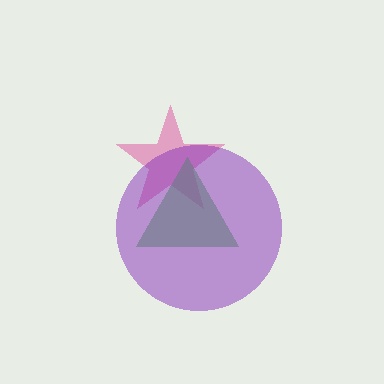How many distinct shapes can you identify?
There are 3 distinct shapes: a pink star, a green triangle, a purple circle.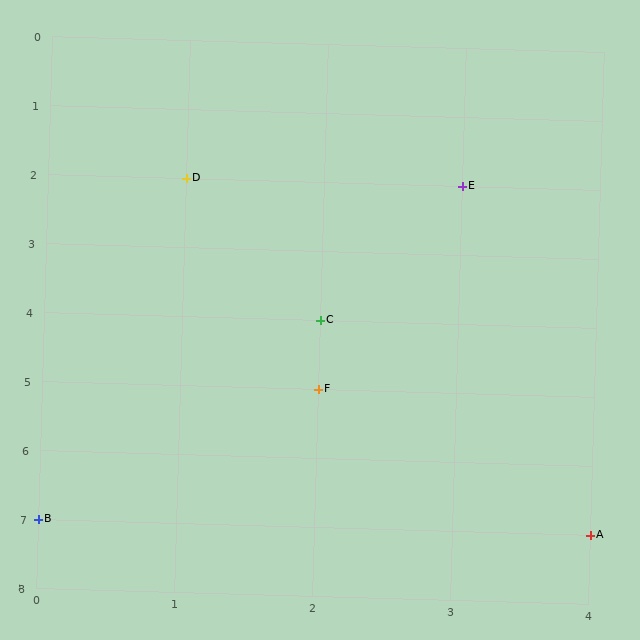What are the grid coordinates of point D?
Point D is at grid coordinates (1, 2).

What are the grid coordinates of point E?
Point E is at grid coordinates (3, 2).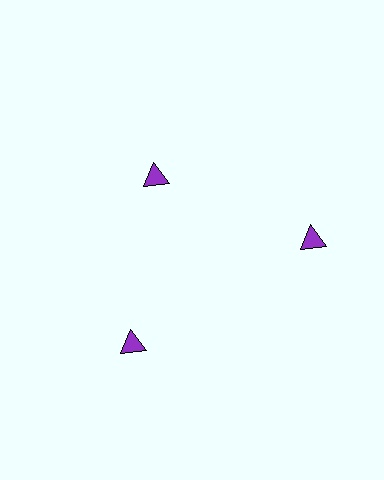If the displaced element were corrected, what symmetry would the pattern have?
It would have 3-fold rotational symmetry — the pattern would map onto itself every 120 degrees.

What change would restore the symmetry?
The symmetry would be restored by moving it outward, back onto the ring so that all 3 triangles sit at equal angles and equal distance from the center.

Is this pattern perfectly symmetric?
No. The 3 purple triangles are arranged in a ring, but one element near the 11 o'clock position is pulled inward toward the center, breaking the 3-fold rotational symmetry.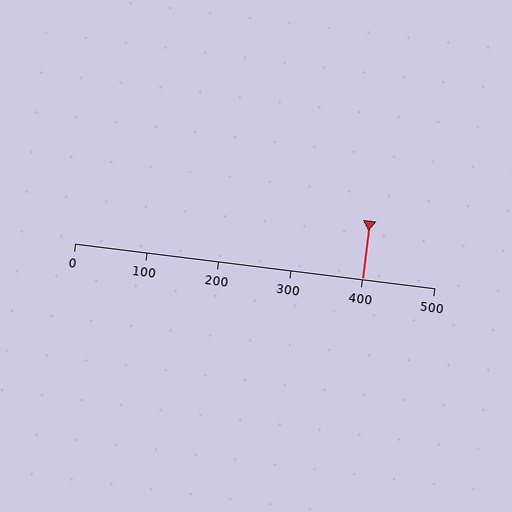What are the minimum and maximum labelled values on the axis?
The axis runs from 0 to 500.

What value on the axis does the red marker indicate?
The marker indicates approximately 400.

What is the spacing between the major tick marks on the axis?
The major ticks are spaced 100 apart.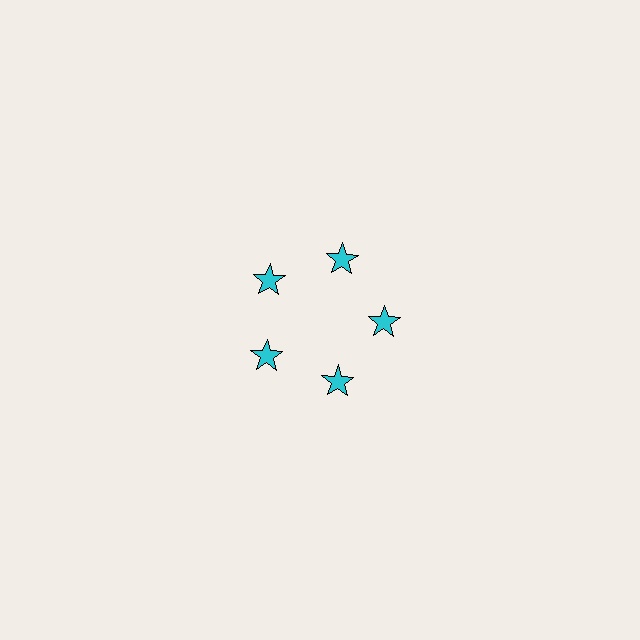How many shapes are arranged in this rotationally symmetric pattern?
There are 5 shapes, arranged in 5 groups of 1.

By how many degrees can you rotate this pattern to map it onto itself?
The pattern maps onto itself every 72 degrees of rotation.